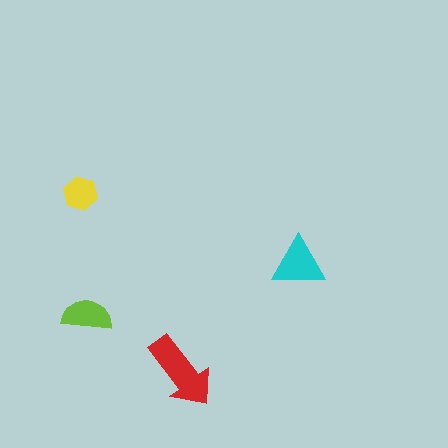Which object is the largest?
The red arrow.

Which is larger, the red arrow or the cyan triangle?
The red arrow.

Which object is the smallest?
The yellow hexagon.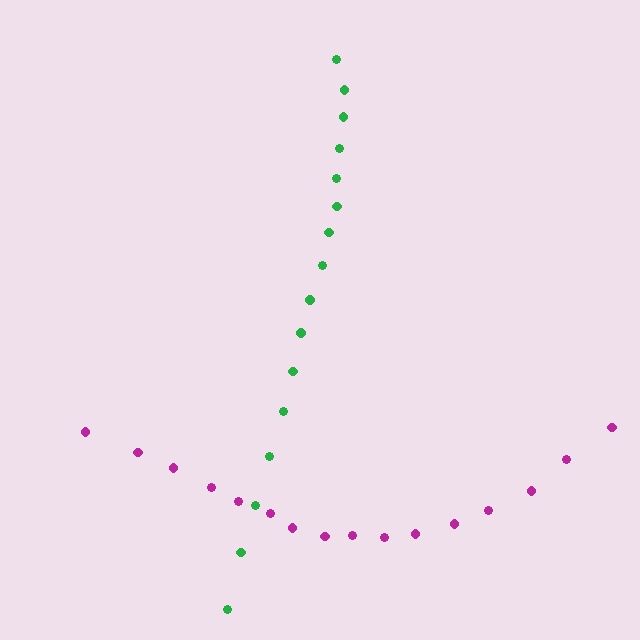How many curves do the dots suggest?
There are 2 distinct paths.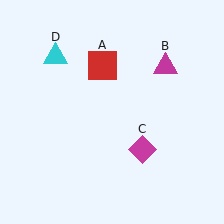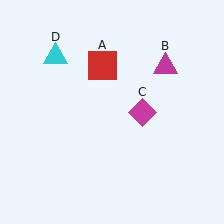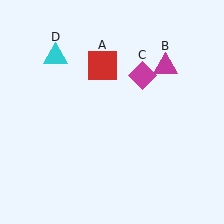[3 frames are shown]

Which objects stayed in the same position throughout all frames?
Red square (object A) and magenta triangle (object B) and cyan triangle (object D) remained stationary.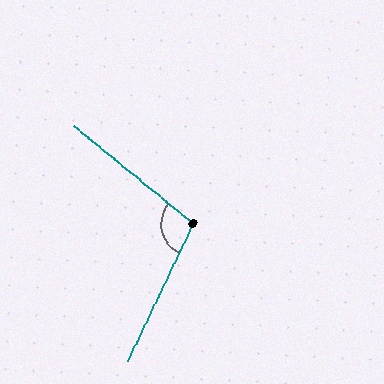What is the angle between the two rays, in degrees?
Approximately 104 degrees.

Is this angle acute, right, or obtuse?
It is obtuse.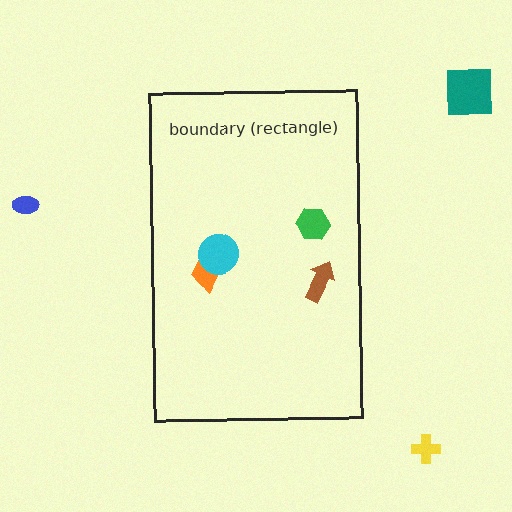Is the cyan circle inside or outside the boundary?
Inside.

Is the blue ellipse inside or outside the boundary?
Outside.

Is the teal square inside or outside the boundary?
Outside.